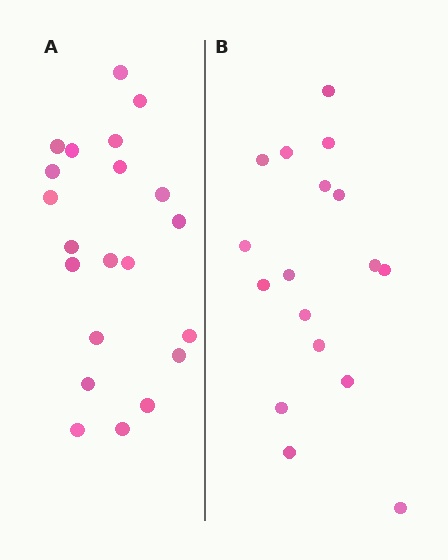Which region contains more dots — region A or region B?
Region A (the left region) has more dots.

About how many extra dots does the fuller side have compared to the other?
Region A has about 4 more dots than region B.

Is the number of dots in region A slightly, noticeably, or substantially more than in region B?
Region A has only slightly more — the two regions are fairly close. The ratio is roughly 1.2 to 1.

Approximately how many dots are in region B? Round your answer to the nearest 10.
About 20 dots. (The exact count is 17, which rounds to 20.)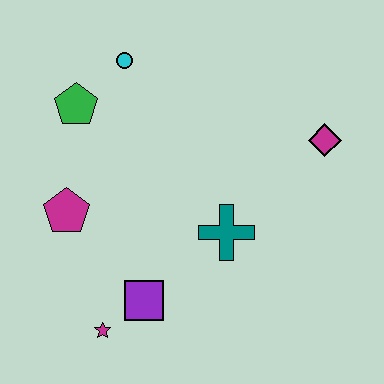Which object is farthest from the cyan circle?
The magenta star is farthest from the cyan circle.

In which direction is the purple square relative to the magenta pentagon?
The purple square is below the magenta pentagon.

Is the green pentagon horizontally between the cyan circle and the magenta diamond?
No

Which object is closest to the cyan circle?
The green pentagon is closest to the cyan circle.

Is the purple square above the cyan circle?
No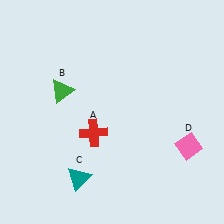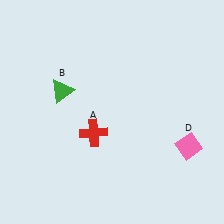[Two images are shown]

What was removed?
The teal triangle (C) was removed in Image 2.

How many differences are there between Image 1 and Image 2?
There is 1 difference between the two images.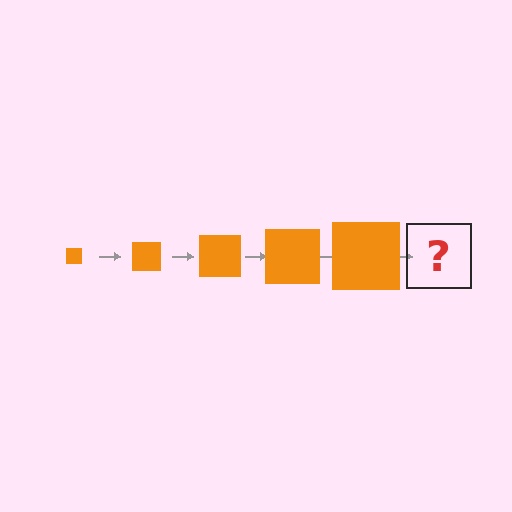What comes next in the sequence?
The next element should be an orange square, larger than the previous one.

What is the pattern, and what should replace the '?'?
The pattern is that the square gets progressively larger each step. The '?' should be an orange square, larger than the previous one.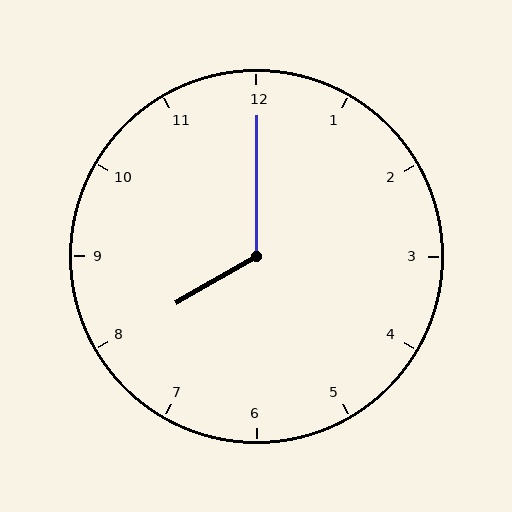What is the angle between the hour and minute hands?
Approximately 120 degrees.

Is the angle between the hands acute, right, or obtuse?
It is obtuse.